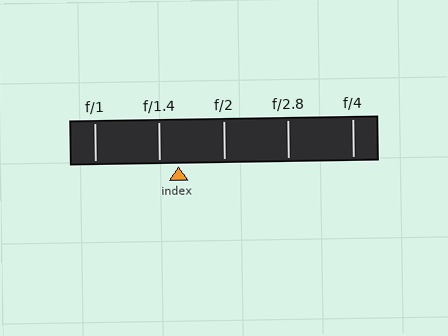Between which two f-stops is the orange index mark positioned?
The index mark is between f/1.4 and f/2.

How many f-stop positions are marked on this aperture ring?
There are 5 f-stop positions marked.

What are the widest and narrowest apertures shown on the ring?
The widest aperture shown is f/1 and the narrowest is f/4.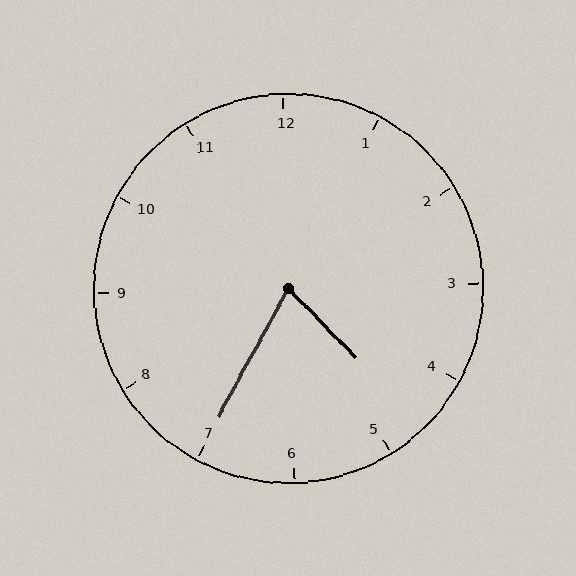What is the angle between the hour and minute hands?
Approximately 72 degrees.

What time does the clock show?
4:35.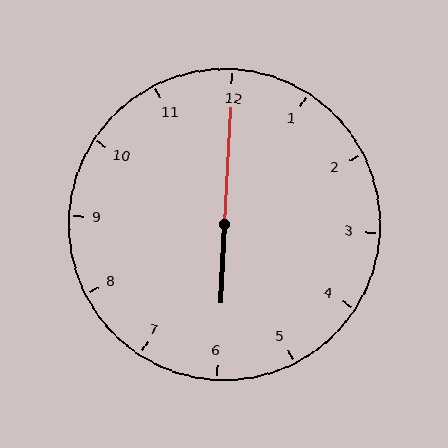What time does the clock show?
6:00.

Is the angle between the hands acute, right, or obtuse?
It is obtuse.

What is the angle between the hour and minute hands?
Approximately 180 degrees.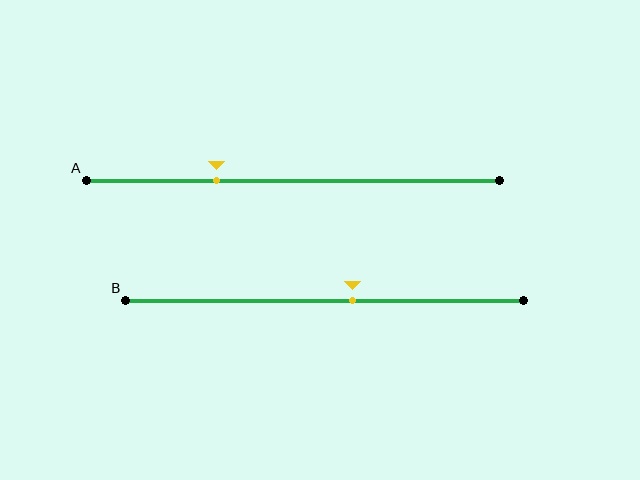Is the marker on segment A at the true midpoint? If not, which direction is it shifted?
No, the marker on segment A is shifted to the left by about 19% of the segment length.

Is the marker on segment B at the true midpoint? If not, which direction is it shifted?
No, the marker on segment B is shifted to the right by about 7% of the segment length.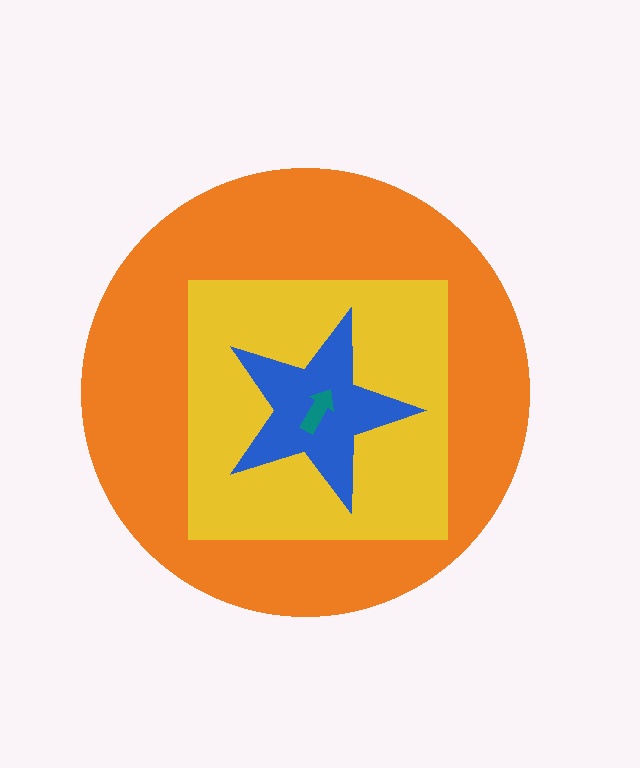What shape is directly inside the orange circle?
The yellow square.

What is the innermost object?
The teal arrow.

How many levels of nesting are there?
4.